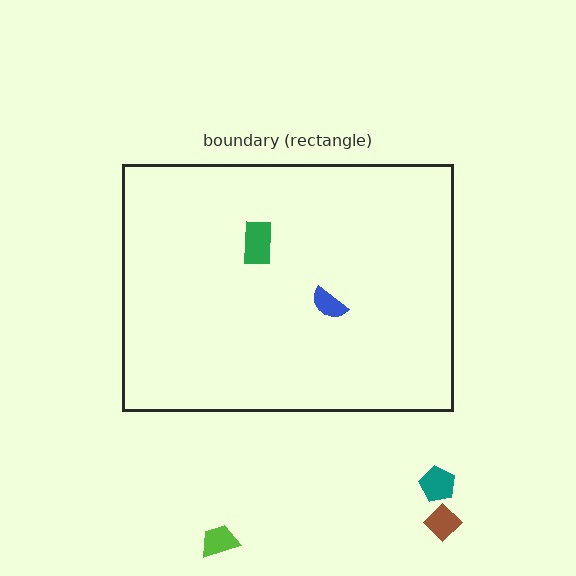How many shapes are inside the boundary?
2 inside, 3 outside.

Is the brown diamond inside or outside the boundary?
Outside.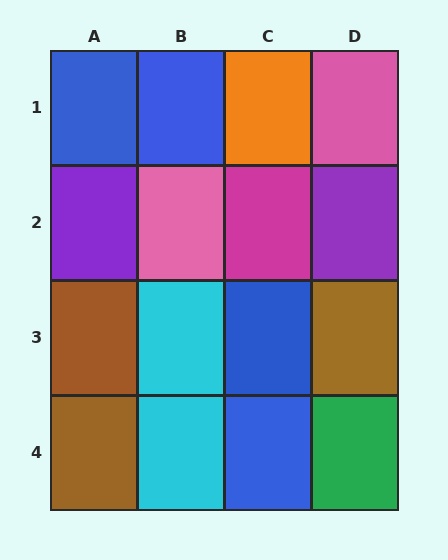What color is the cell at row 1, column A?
Blue.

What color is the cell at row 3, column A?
Brown.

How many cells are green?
1 cell is green.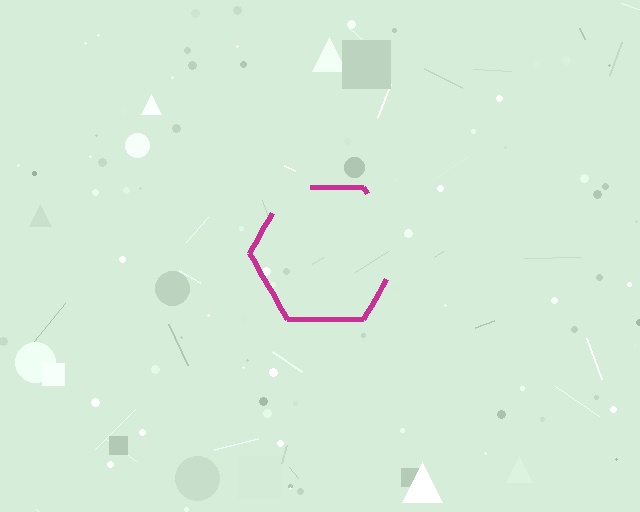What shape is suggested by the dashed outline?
The dashed outline suggests a hexagon.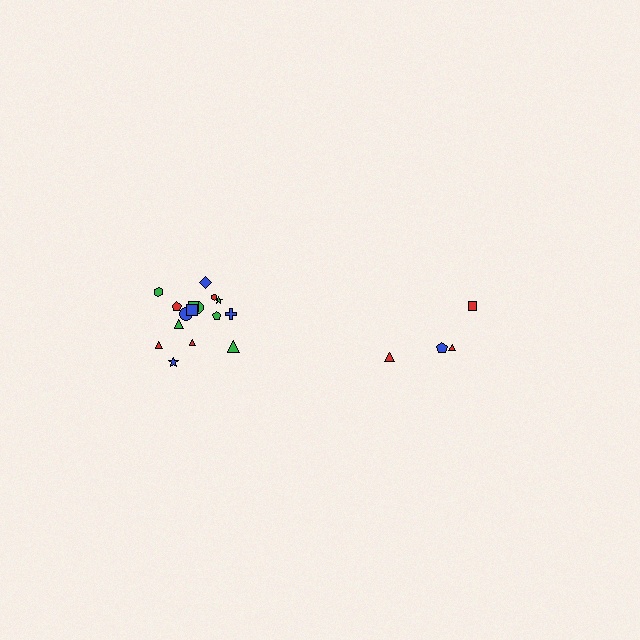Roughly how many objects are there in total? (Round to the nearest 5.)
Roughly 20 objects in total.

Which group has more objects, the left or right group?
The left group.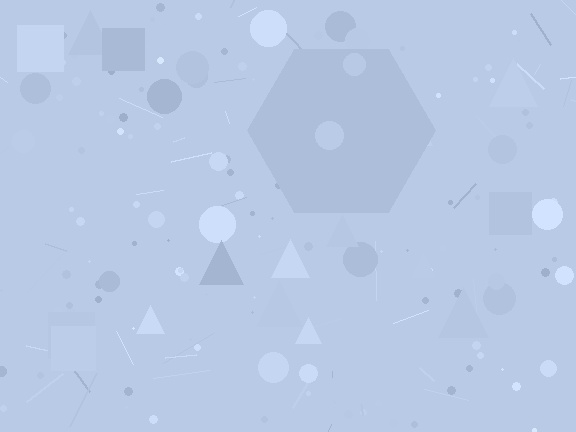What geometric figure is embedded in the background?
A hexagon is embedded in the background.